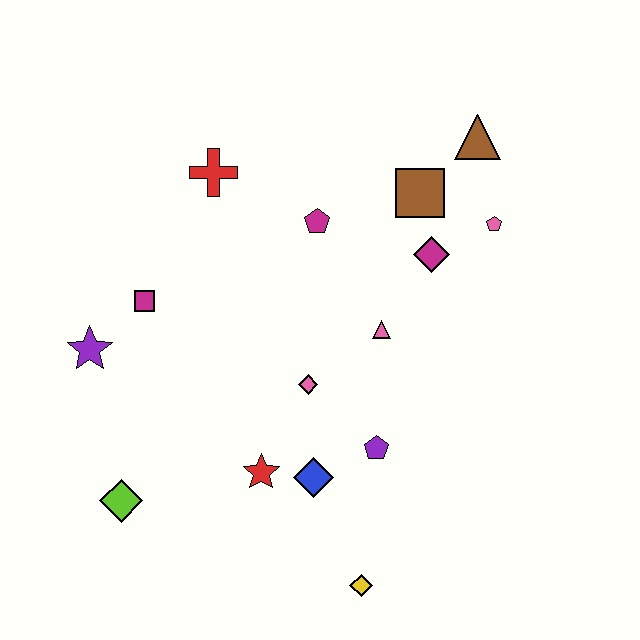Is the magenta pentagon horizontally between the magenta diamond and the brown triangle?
No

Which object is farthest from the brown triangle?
The lime diamond is farthest from the brown triangle.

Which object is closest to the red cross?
The magenta pentagon is closest to the red cross.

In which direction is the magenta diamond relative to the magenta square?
The magenta diamond is to the right of the magenta square.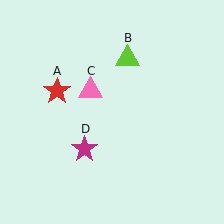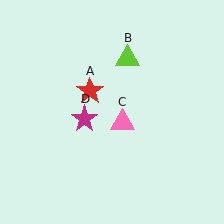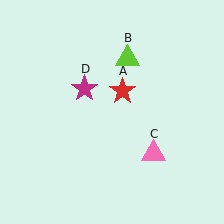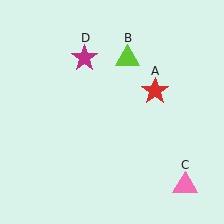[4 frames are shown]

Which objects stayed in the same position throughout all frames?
Lime triangle (object B) remained stationary.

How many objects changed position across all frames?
3 objects changed position: red star (object A), pink triangle (object C), magenta star (object D).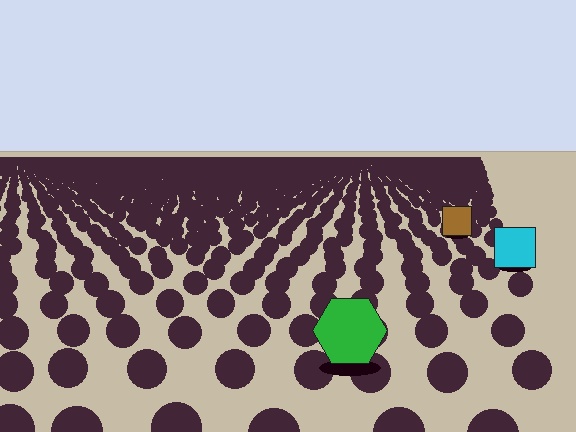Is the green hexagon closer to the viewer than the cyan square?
Yes. The green hexagon is closer — you can tell from the texture gradient: the ground texture is coarser near it.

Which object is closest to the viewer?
The green hexagon is closest. The texture marks near it are larger and more spread out.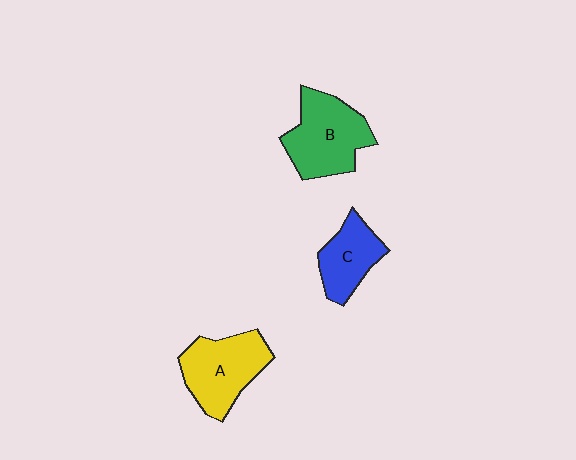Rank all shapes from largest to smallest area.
From largest to smallest: B (green), A (yellow), C (blue).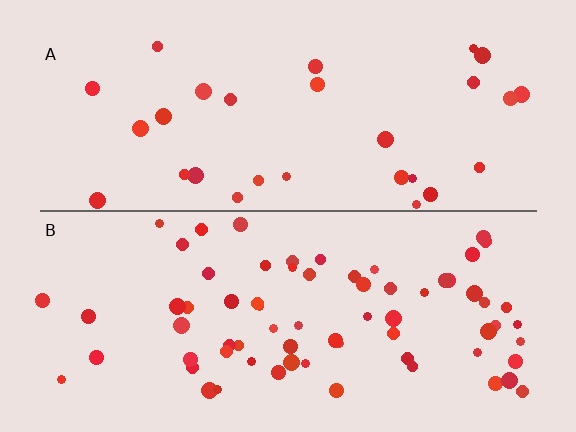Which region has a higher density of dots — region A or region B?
B (the bottom).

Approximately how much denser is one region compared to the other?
Approximately 2.4× — region B over region A.